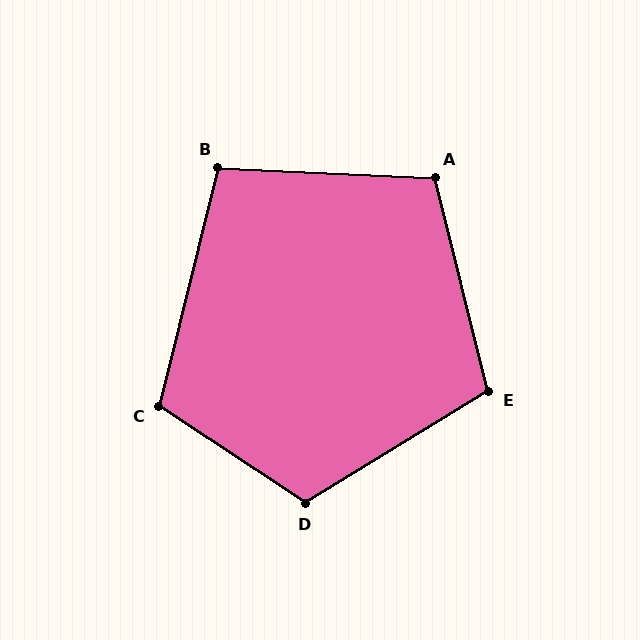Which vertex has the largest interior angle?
D, at approximately 116 degrees.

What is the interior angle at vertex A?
Approximately 106 degrees (obtuse).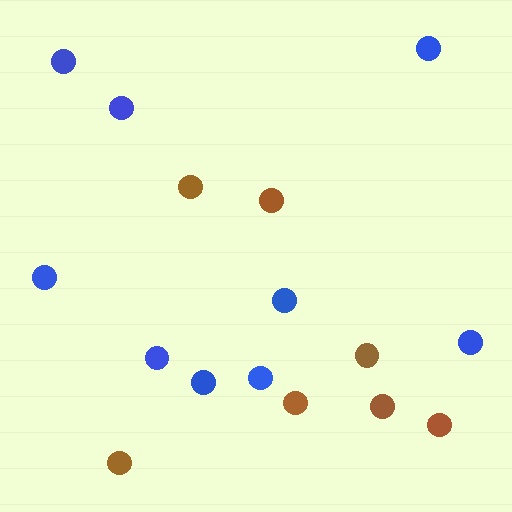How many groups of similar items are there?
There are 2 groups: one group of blue circles (9) and one group of brown circles (7).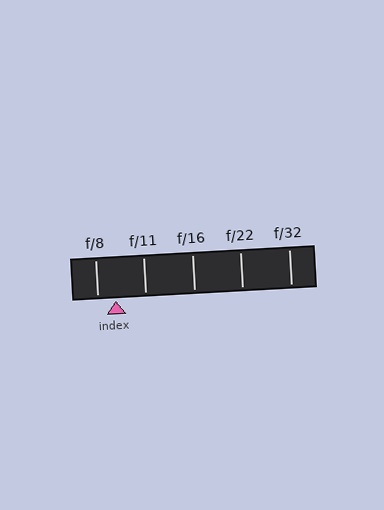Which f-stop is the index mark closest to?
The index mark is closest to f/8.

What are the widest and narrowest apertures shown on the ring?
The widest aperture shown is f/8 and the narrowest is f/32.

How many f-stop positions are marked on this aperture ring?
There are 5 f-stop positions marked.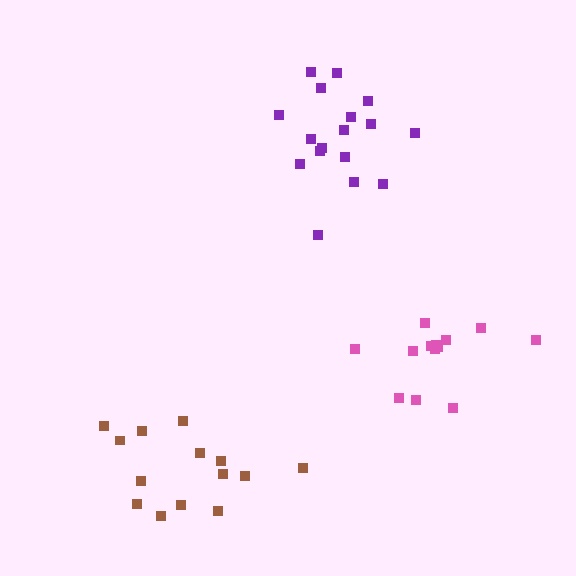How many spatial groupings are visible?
There are 3 spatial groupings.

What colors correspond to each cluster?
The clusters are colored: brown, pink, purple.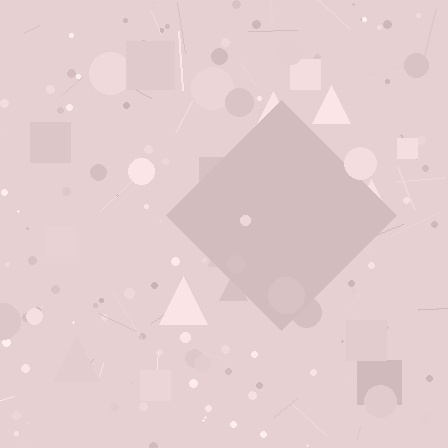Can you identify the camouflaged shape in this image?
The camouflaged shape is a diamond.